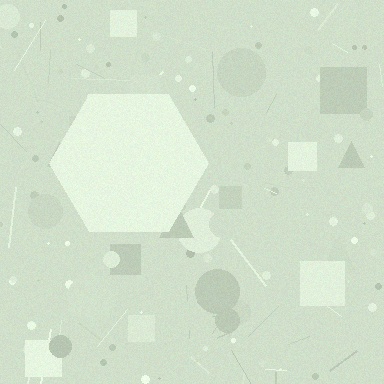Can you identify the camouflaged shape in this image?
The camouflaged shape is a hexagon.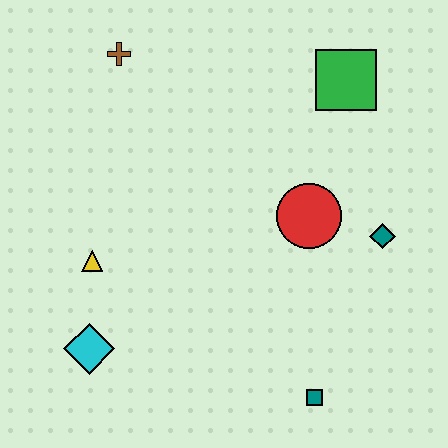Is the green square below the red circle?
No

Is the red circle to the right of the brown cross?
Yes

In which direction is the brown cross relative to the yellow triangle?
The brown cross is above the yellow triangle.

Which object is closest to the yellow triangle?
The cyan diamond is closest to the yellow triangle.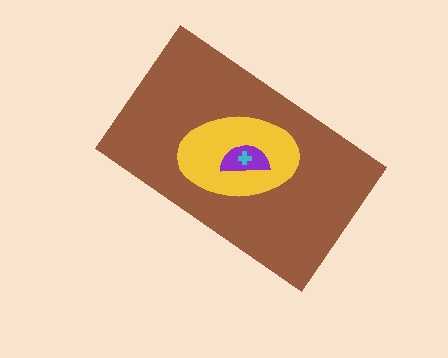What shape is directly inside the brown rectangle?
The yellow ellipse.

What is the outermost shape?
The brown rectangle.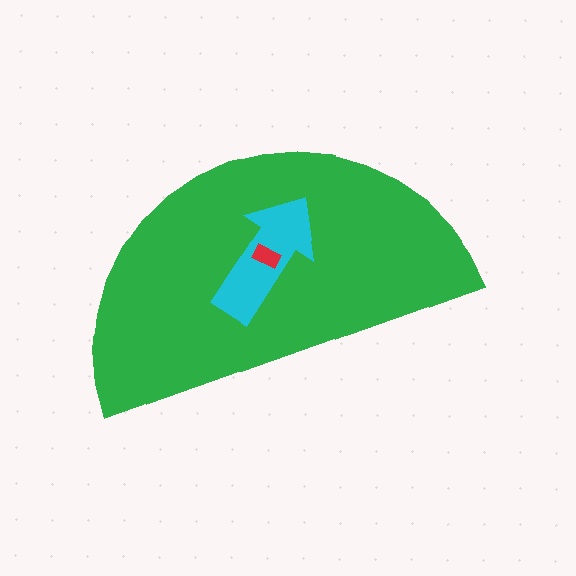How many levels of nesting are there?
3.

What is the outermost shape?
The green semicircle.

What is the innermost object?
The red rectangle.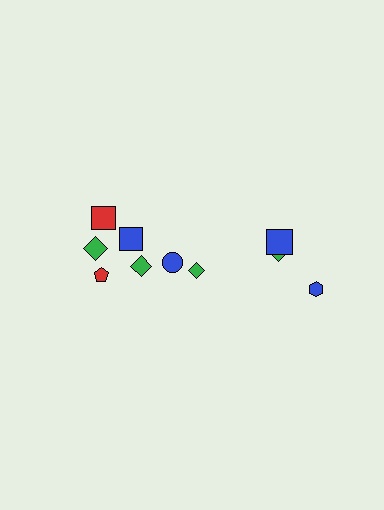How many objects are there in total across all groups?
There are 10 objects.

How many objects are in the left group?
There are 6 objects.